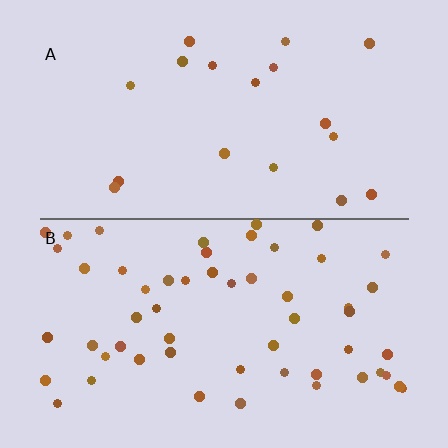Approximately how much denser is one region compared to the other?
Approximately 3.0× — region B over region A.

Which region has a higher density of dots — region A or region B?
B (the bottom).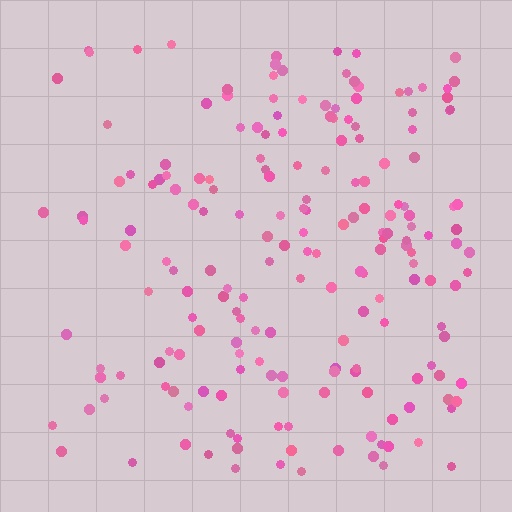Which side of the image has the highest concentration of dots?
The right.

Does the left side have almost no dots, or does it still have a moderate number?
Still a moderate number, just noticeably fewer than the right.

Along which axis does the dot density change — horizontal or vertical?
Horizontal.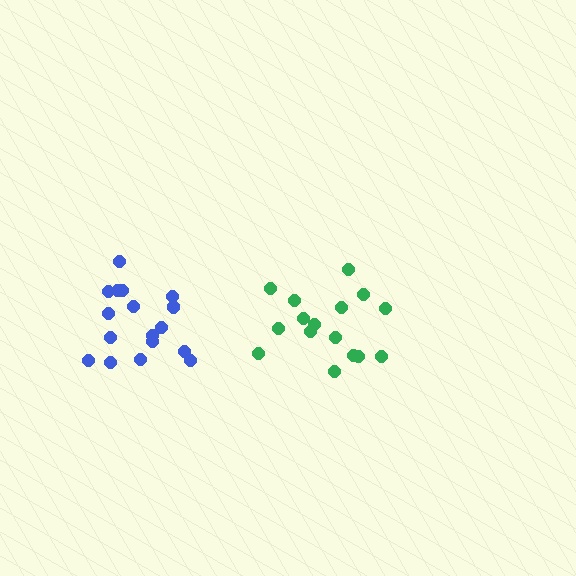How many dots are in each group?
Group 1: 16 dots, Group 2: 17 dots (33 total).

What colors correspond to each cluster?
The clusters are colored: green, blue.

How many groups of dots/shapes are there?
There are 2 groups.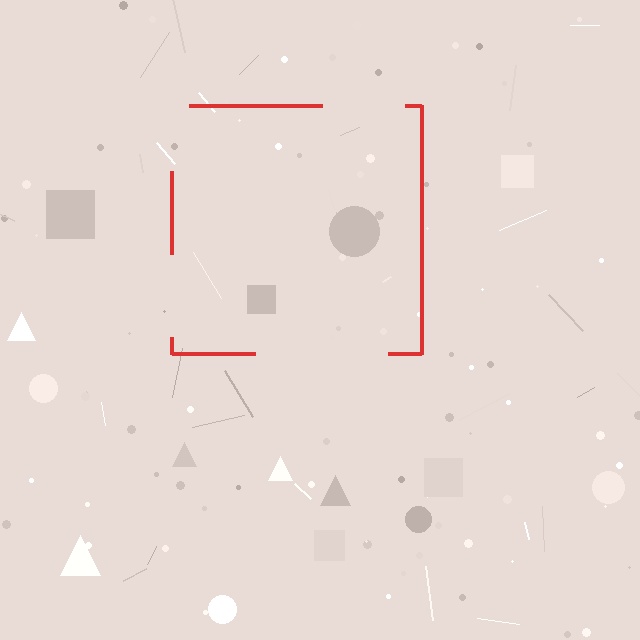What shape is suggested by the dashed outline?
The dashed outline suggests a square.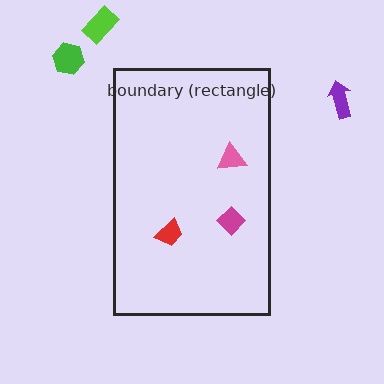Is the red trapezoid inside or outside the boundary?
Inside.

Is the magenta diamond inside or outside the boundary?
Inside.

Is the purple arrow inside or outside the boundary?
Outside.